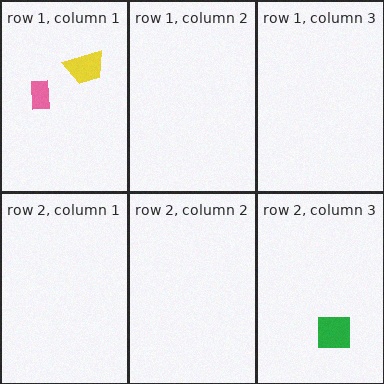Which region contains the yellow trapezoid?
The row 1, column 1 region.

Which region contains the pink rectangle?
The row 1, column 1 region.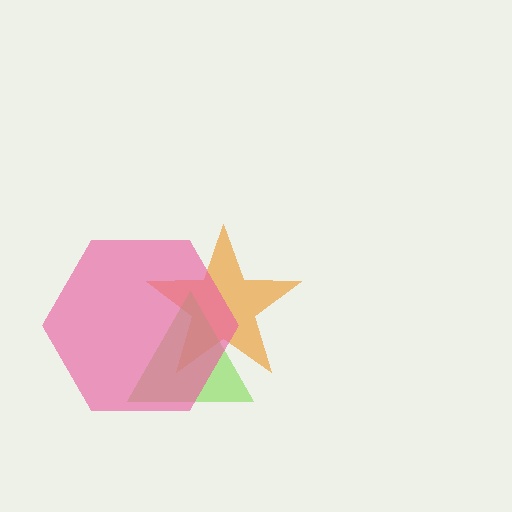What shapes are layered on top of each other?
The layered shapes are: an orange star, a lime triangle, a pink hexagon.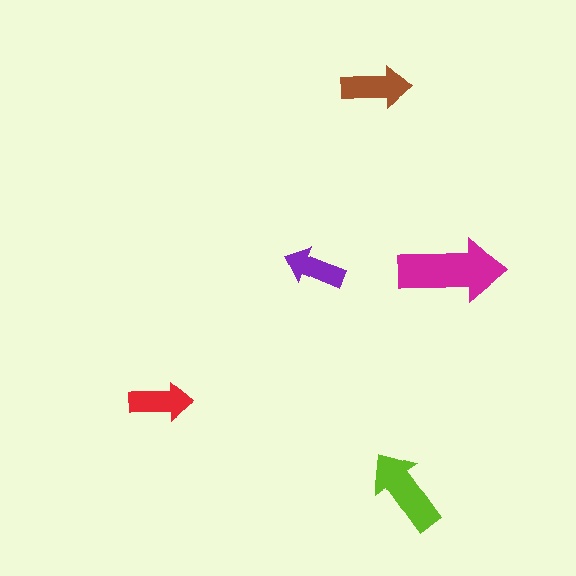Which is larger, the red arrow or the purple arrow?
The red one.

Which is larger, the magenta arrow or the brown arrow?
The magenta one.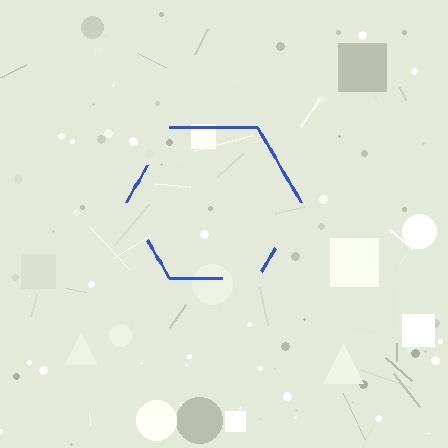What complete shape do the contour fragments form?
The contour fragments form a hexagon.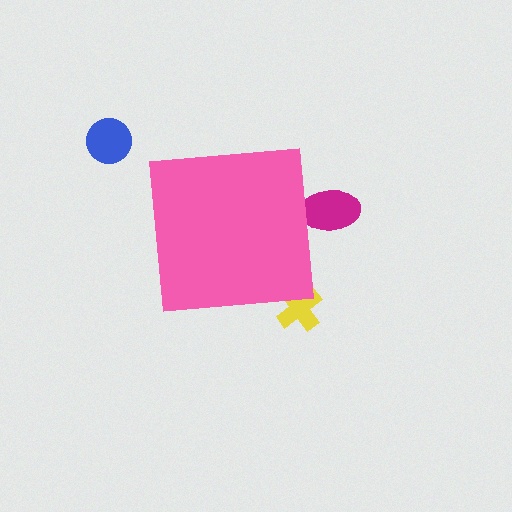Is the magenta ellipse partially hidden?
Yes, the magenta ellipse is partially hidden behind the pink square.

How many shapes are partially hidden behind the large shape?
2 shapes are partially hidden.